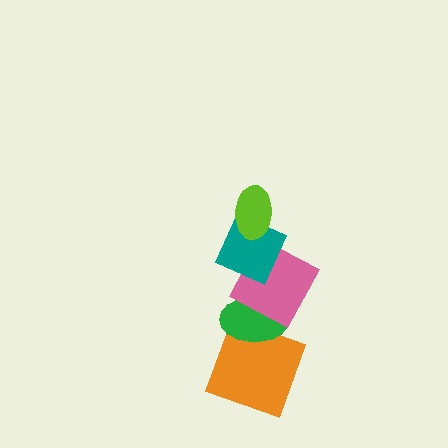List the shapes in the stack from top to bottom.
From top to bottom: the lime ellipse, the teal square, the pink square, the green ellipse, the orange square.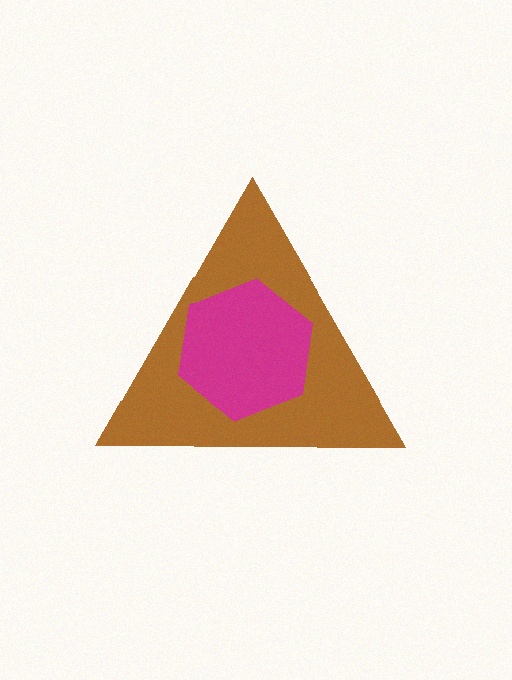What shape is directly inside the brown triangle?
The magenta hexagon.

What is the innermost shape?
The magenta hexagon.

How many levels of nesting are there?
2.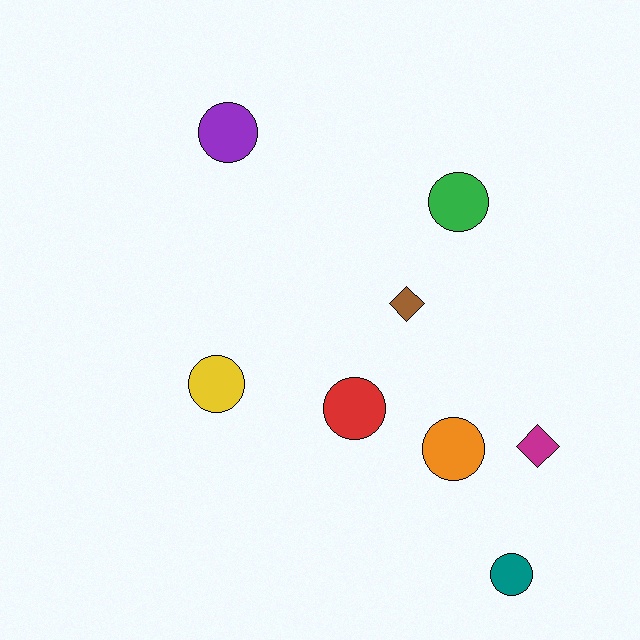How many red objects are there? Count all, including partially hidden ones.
There is 1 red object.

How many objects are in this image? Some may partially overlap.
There are 8 objects.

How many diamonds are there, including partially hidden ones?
There are 2 diamonds.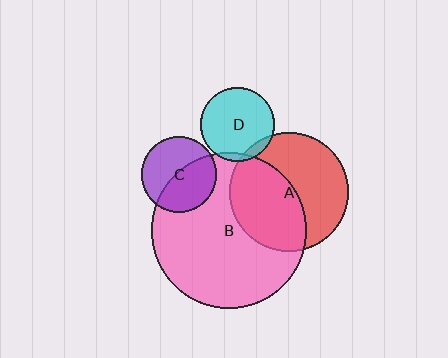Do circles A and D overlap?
Yes.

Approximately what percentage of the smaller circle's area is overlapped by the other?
Approximately 10%.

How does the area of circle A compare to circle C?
Approximately 2.5 times.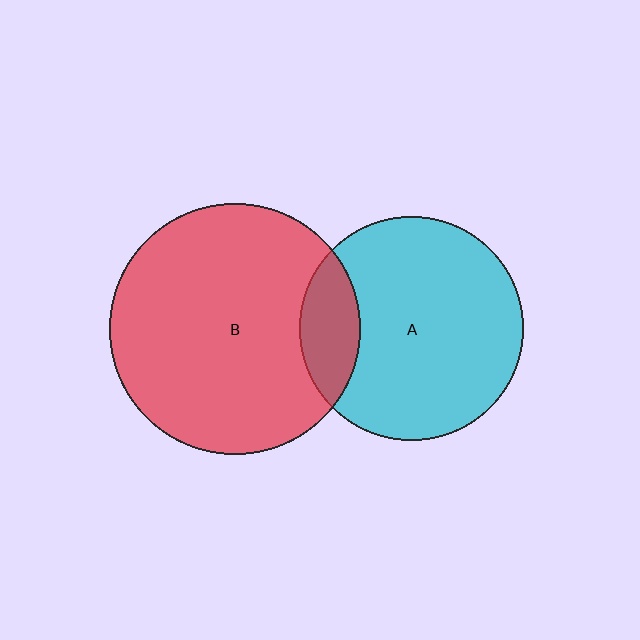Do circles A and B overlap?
Yes.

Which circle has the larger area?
Circle B (red).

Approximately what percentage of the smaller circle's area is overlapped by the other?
Approximately 15%.